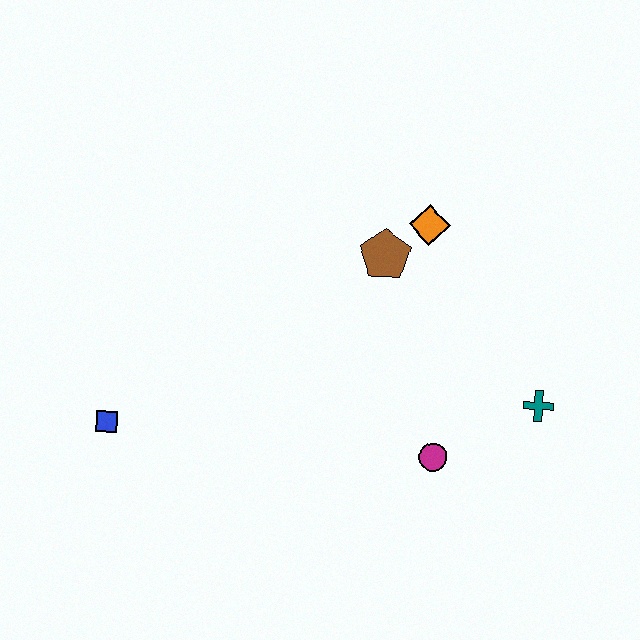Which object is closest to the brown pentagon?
The orange diamond is closest to the brown pentagon.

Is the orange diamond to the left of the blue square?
No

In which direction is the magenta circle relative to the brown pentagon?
The magenta circle is below the brown pentagon.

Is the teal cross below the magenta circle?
No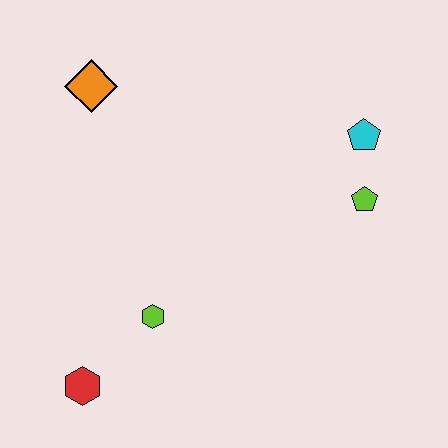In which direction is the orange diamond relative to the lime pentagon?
The orange diamond is to the left of the lime pentagon.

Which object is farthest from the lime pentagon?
The red hexagon is farthest from the lime pentagon.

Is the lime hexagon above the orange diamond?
No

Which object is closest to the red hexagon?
The lime hexagon is closest to the red hexagon.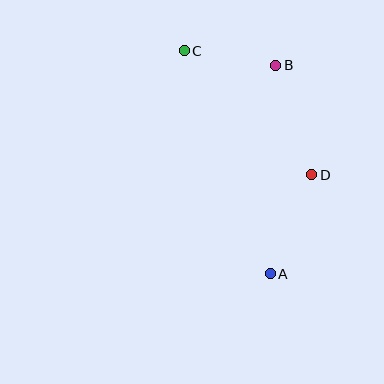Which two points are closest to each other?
Points B and C are closest to each other.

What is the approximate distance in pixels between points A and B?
The distance between A and B is approximately 208 pixels.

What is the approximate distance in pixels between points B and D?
The distance between B and D is approximately 115 pixels.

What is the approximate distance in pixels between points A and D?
The distance between A and D is approximately 107 pixels.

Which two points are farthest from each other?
Points A and C are farthest from each other.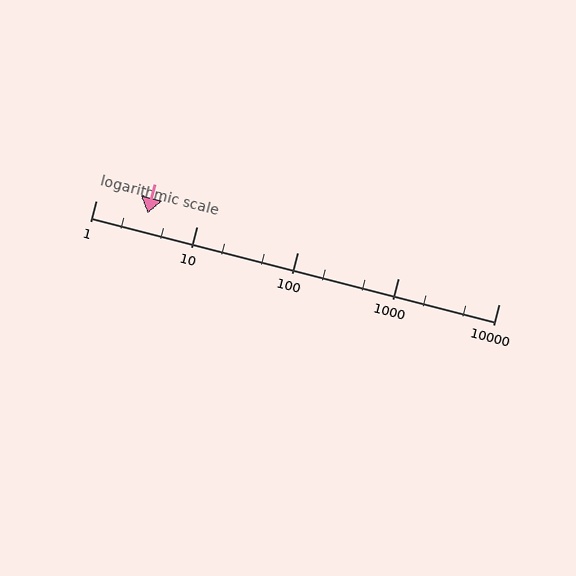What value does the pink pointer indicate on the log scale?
The pointer indicates approximately 3.3.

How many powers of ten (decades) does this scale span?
The scale spans 4 decades, from 1 to 10000.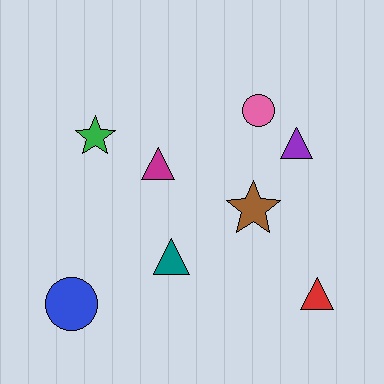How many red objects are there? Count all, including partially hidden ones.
There is 1 red object.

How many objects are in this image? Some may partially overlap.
There are 8 objects.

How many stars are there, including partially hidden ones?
There are 2 stars.